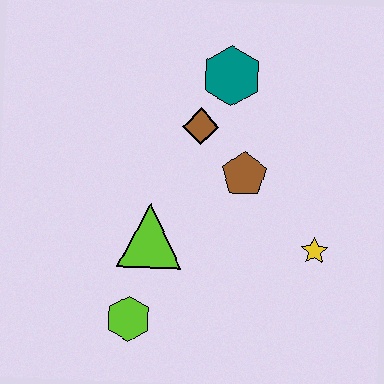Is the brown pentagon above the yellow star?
Yes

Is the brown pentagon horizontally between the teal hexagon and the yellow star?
Yes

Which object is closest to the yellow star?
The brown pentagon is closest to the yellow star.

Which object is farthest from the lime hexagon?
The teal hexagon is farthest from the lime hexagon.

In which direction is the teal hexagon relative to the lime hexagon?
The teal hexagon is above the lime hexagon.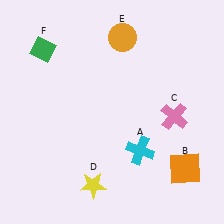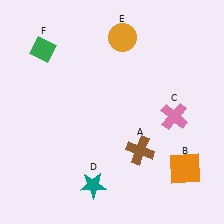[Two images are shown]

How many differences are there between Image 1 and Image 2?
There are 2 differences between the two images.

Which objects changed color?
A changed from cyan to brown. D changed from yellow to teal.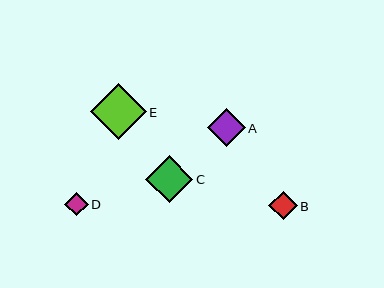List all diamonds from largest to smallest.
From largest to smallest: E, C, A, B, D.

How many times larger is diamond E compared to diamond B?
Diamond E is approximately 2.0 times the size of diamond B.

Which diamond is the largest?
Diamond E is the largest with a size of approximately 56 pixels.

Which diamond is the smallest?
Diamond D is the smallest with a size of approximately 23 pixels.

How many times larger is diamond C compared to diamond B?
Diamond C is approximately 1.6 times the size of diamond B.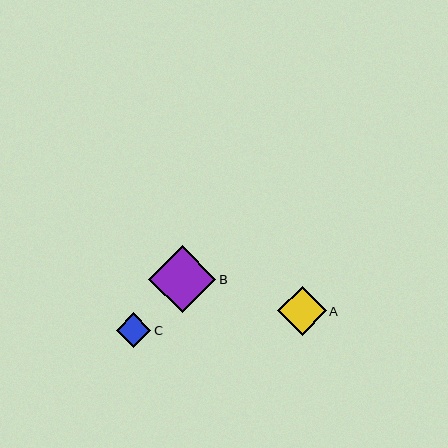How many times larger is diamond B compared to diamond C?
Diamond B is approximately 2.0 times the size of diamond C.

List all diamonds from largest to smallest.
From largest to smallest: B, A, C.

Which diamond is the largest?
Diamond B is the largest with a size of approximately 67 pixels.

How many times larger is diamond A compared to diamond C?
Diamond A is approximately 1.4 times the size of diamond C.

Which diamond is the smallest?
Diamond C is the smallest with a size of approximately 34 pixels.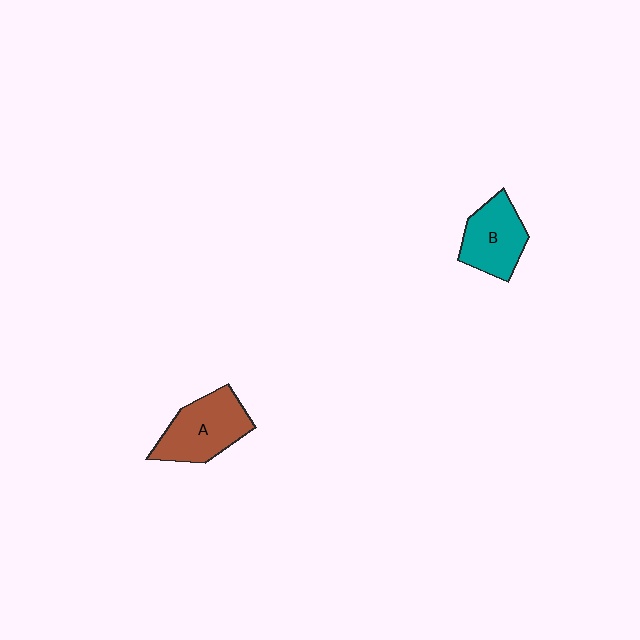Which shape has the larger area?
Shape A (brown).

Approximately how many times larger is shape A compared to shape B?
Approximately 1.2 times.